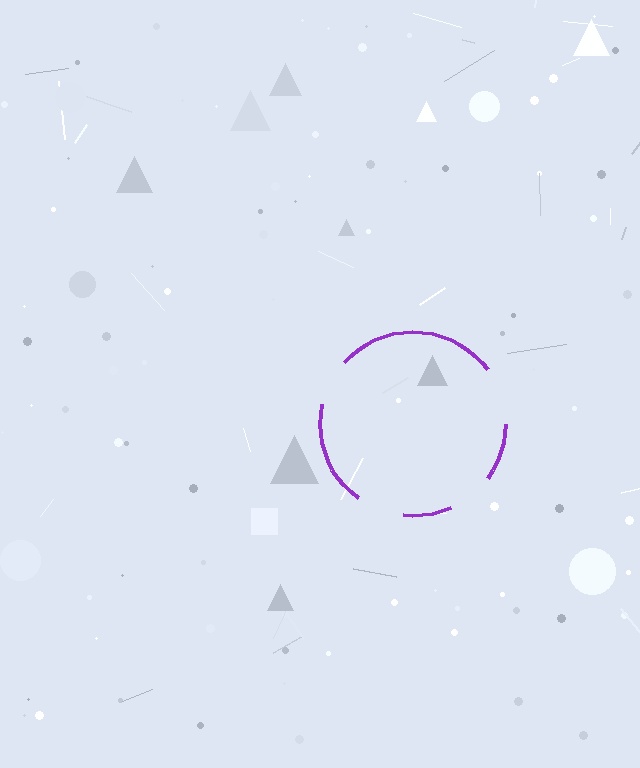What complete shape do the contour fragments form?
The contour fragments form a circle.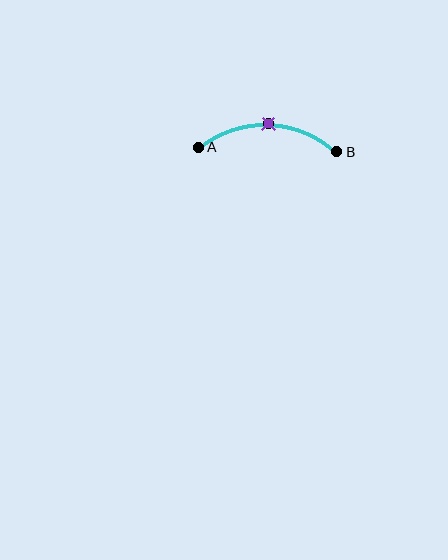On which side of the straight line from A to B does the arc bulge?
The arc bulges above the straight line connecting A and B.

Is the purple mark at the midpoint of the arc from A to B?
Yes. The purple mark lies on the arc at equal arc-length from both A and B — it is the arc midpoint.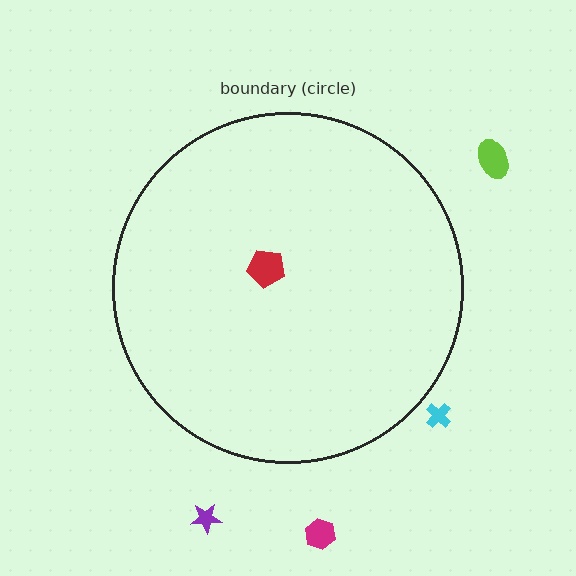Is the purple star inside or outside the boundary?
Outside.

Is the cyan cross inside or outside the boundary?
Outside.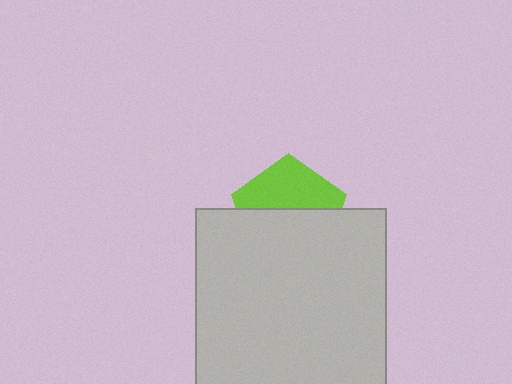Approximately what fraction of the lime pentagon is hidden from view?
Roughly 56% of the lime pentagon is hidden behind the light gray square.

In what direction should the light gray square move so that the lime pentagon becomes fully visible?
The light gray square should move down. That is the shortest direction to clear the overlap and leave the lime pentagon fully visible.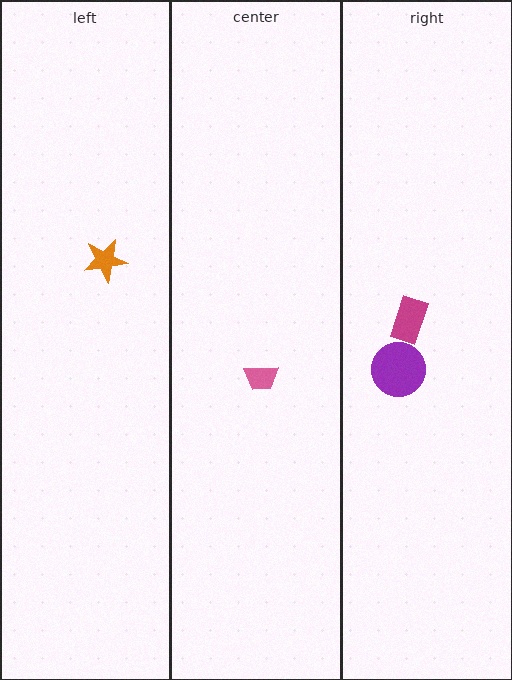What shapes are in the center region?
The pink trapezoid.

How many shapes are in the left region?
1.